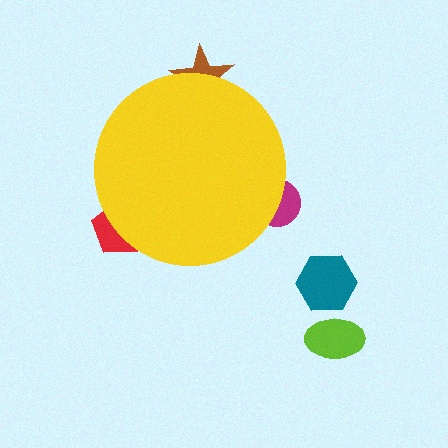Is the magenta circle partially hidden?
Yes, the magenta circle is partially hidden behind the yellow circle.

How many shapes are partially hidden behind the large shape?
3 shapes are partially hidden.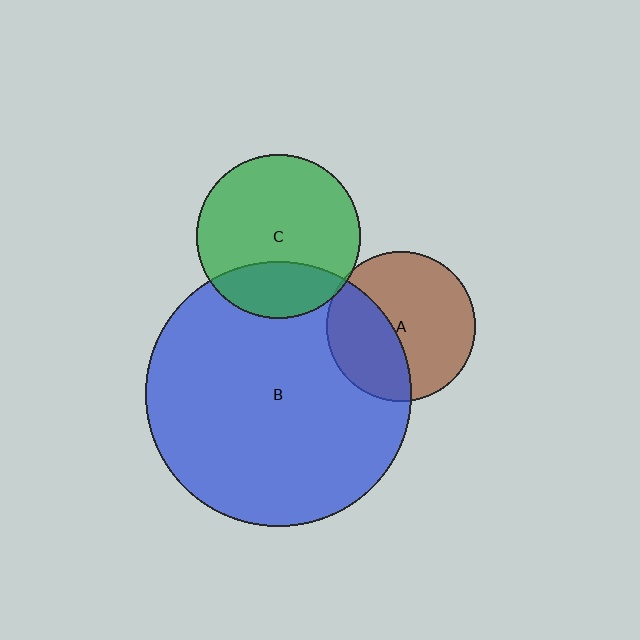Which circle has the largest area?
Circle B (blue).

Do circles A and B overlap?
Yes.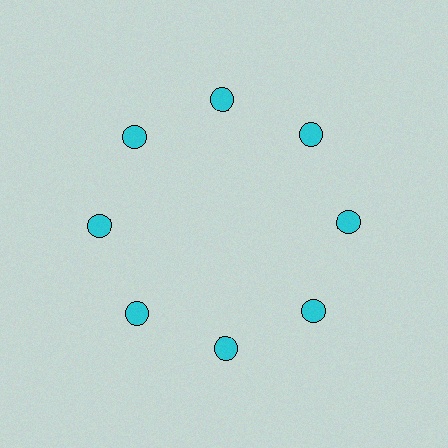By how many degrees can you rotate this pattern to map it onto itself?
The pattern maps onto itself every 45 degrees of rotation.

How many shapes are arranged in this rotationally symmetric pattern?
There are 8 shapes, arranged in 8 groups of 1.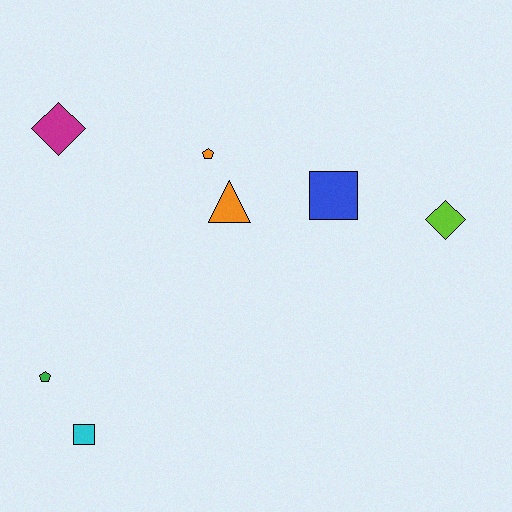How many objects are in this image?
There are 7 objects.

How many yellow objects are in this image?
There are no yellow objects.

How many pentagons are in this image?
There are 2 pentagons.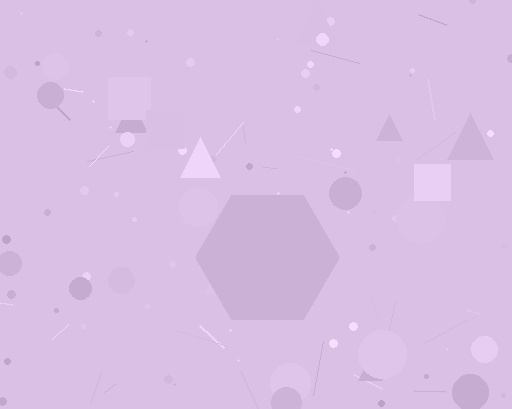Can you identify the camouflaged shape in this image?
The camouflaged shape is a hexagon.